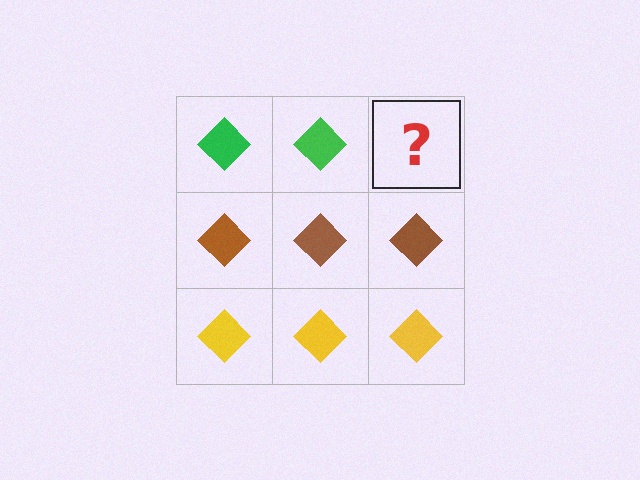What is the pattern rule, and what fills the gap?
The rule is that each row has a consistent color. The gap should be filled with a green diamond.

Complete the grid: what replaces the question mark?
The question mark should be replaced with a green diamond.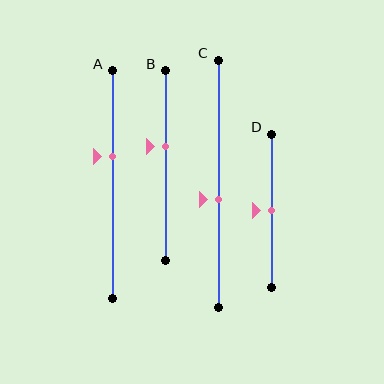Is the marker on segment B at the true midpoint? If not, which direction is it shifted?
No, the marker on segment B is shifted upward by about 10% of the segment length.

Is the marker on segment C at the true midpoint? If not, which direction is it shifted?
No, the marker on segment C is shifted downward by about 6% of the segment length.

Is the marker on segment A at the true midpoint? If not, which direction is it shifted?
No, the marker on segment A is shifted upward by about 12% of the segment length.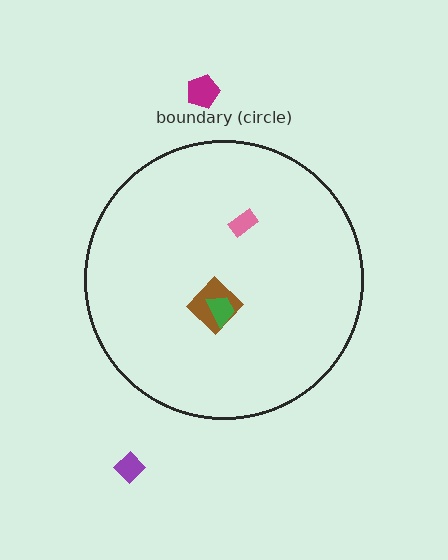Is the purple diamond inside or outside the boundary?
Outside.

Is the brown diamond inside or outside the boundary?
Inside.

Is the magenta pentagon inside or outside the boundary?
Outside.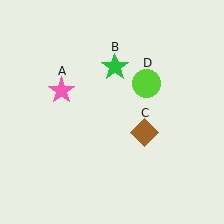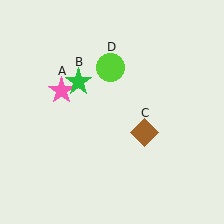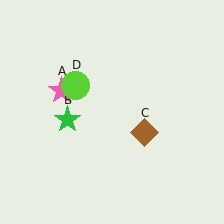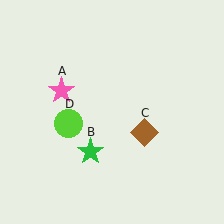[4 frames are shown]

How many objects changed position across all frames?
2 objects changed position: green star (object B), lime circle (object D).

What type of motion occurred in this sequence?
The green star (object B), lime circle (object D) rotated counterclockwise around the center of the scene.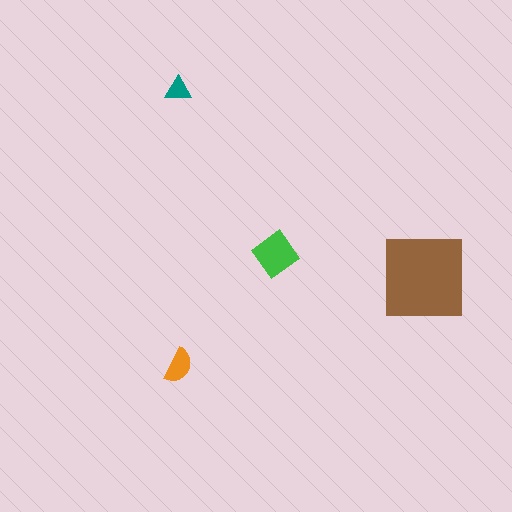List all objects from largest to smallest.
The brown square, the green diamond, the orange semicircle, the teal triangle.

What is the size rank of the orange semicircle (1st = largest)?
3rd.